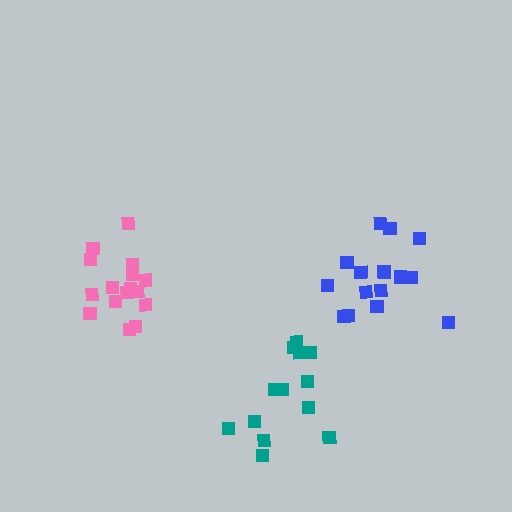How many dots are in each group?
Group 1: 13 dots, Group 2: 16 dots, Group 3: 16 dots (45 total).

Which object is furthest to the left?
The pink cluster is leftmost.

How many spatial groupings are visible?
There are 3 spatial groupings.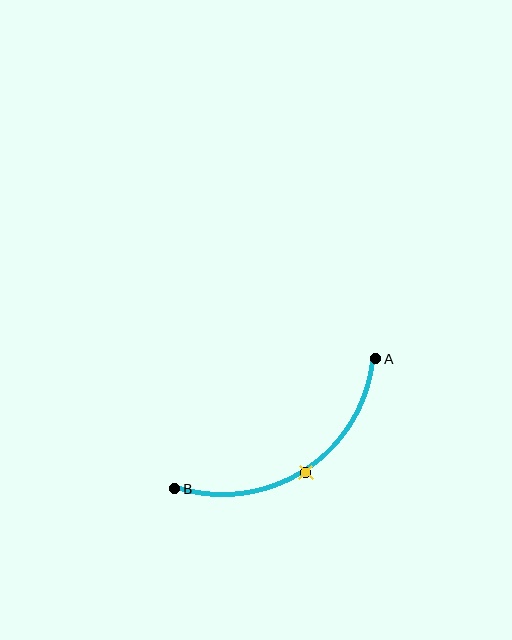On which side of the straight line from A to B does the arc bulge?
The arc bulges below the straight line connecting A and B.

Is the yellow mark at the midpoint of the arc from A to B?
Yes. The yellow mark lies on the arc at equal arc-length from both A and B — it is the arc midpoint.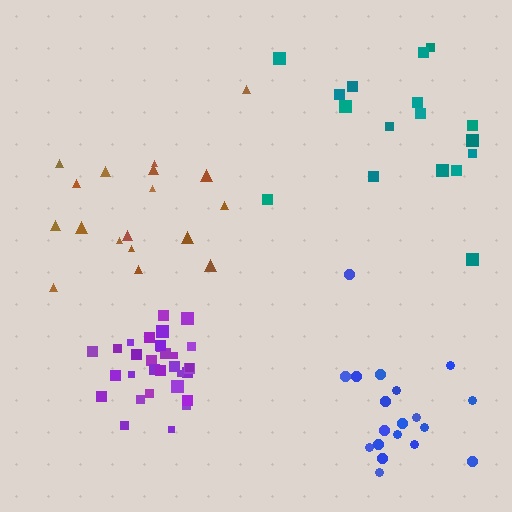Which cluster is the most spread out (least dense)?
Teal.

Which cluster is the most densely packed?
Purple.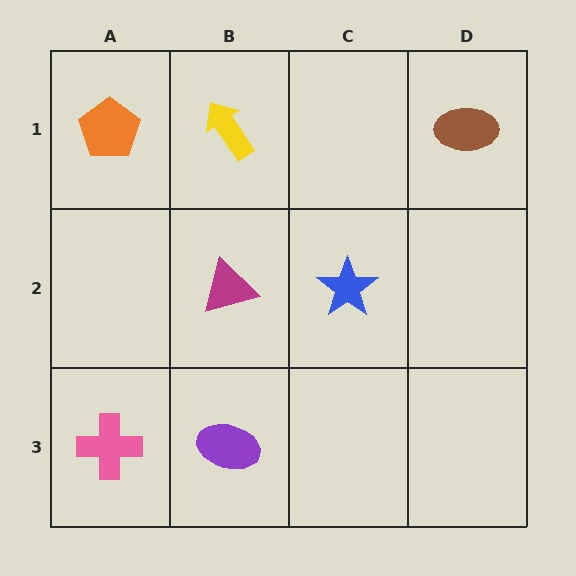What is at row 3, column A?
A pink cross.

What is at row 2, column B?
A magenta triangle.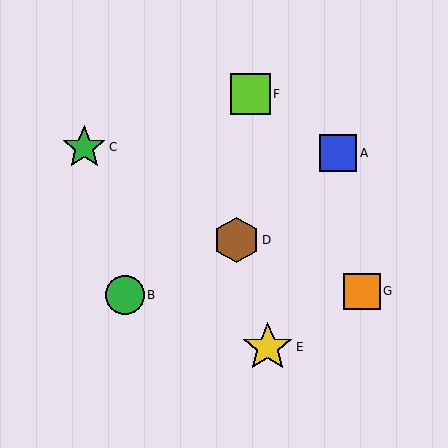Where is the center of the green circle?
The center of the green circle is at (125, 295).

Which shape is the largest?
The yellow star (labeled E) is the largest.